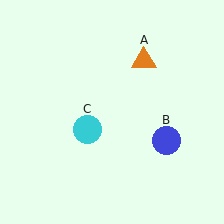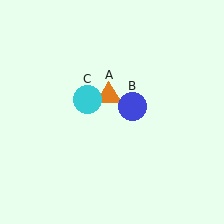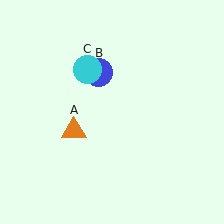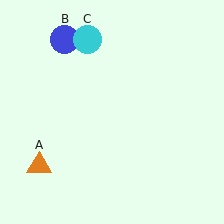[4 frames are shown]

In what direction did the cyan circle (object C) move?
The cyan circle (object C) moved up.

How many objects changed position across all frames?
3 objects changed position: orange triangle (object A), blue circle (object B), cyan circle (object C).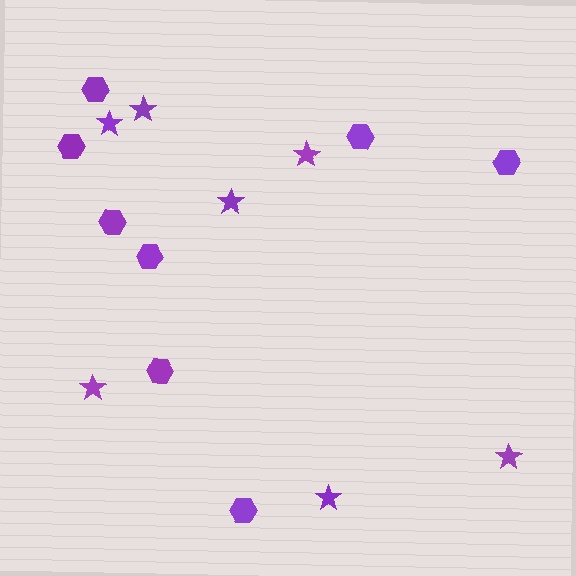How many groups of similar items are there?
There are 2 groups: one group of stars (7) and one group of hexagons (8).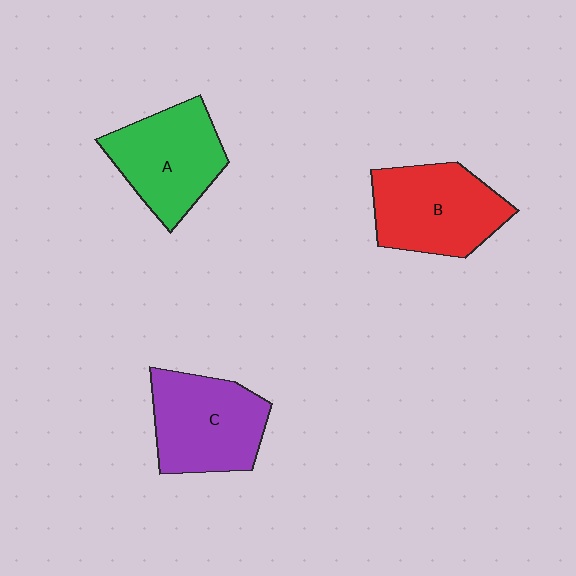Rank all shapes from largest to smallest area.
From largest to smallest: B (red), C (purple), A (green).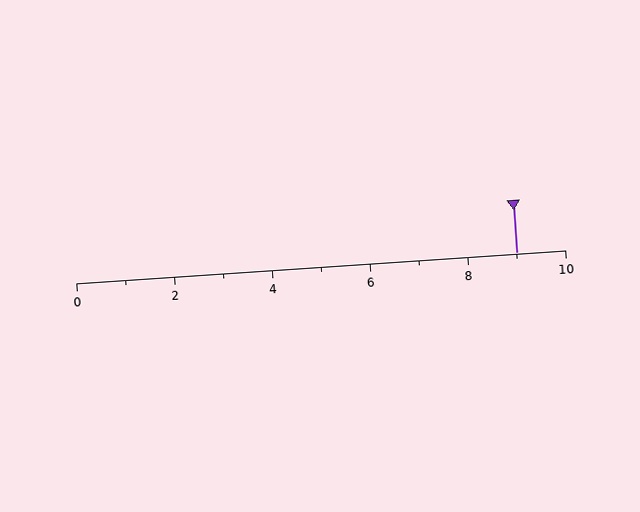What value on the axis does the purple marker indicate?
The marker indicates approximately 9.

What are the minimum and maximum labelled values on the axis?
The axis runs from 0 to 10.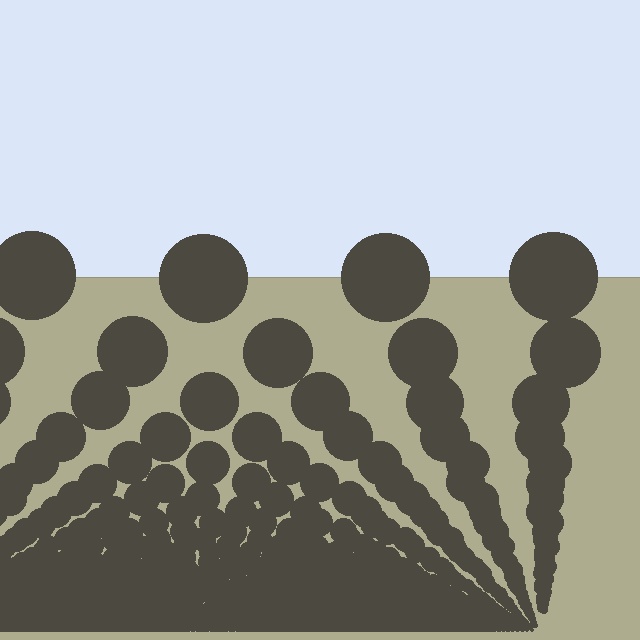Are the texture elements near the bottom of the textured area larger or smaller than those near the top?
Smaller. The gradient is inverted — elements near the bottom are smaller and denser.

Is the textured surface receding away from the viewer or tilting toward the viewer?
The surface appears to tilt toward the viewer. Texture elements get larger and sparser toward the top.